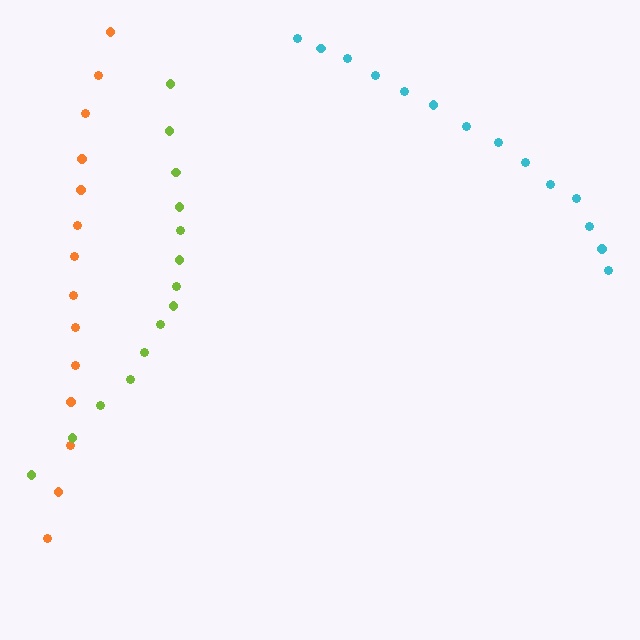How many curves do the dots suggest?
There are 3 distinct paths.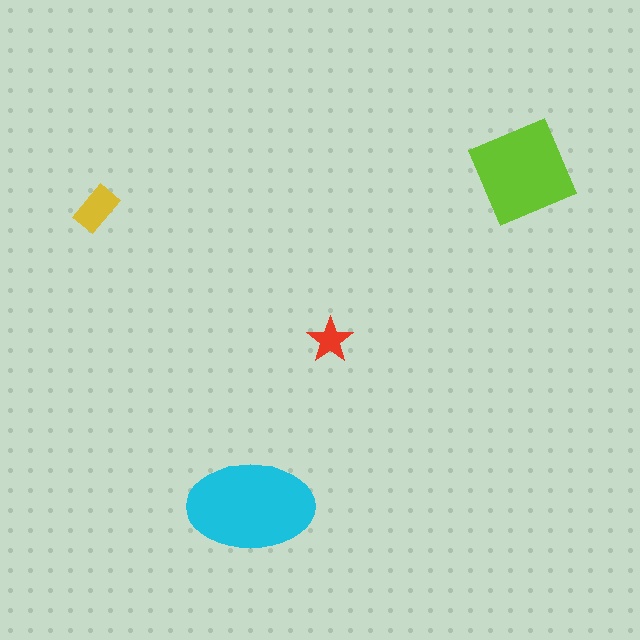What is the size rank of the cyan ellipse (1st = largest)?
1st.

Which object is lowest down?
The cyan ellipse is bottommost.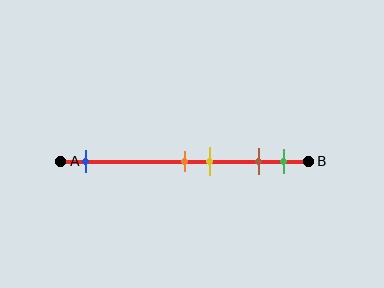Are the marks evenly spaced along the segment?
No, the marks are not evenly spaced.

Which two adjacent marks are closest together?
The orange and yellow marks are the closest adjacent pair.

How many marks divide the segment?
There are 5 marks dividing the segment.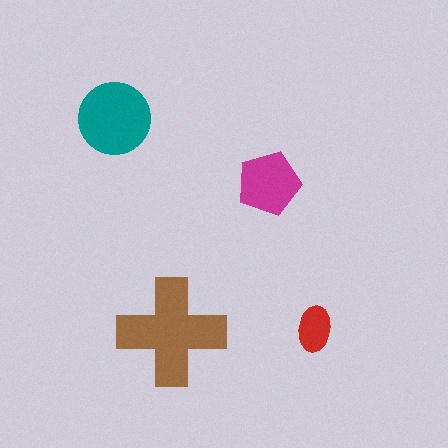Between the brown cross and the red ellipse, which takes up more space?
The brown cross.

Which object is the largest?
The brown cross.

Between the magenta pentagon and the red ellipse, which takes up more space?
The magenta pentagon.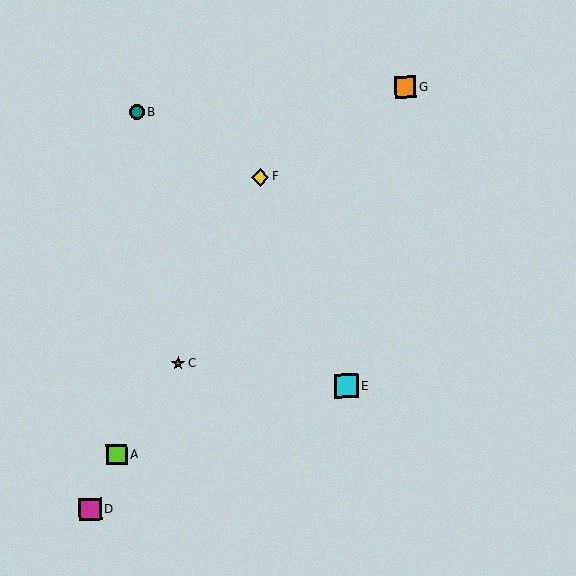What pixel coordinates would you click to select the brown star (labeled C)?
Click at (178, 363) to select the brown star C.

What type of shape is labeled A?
Shape A is a lime square.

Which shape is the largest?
The cyan square (labeled E) is the largest.